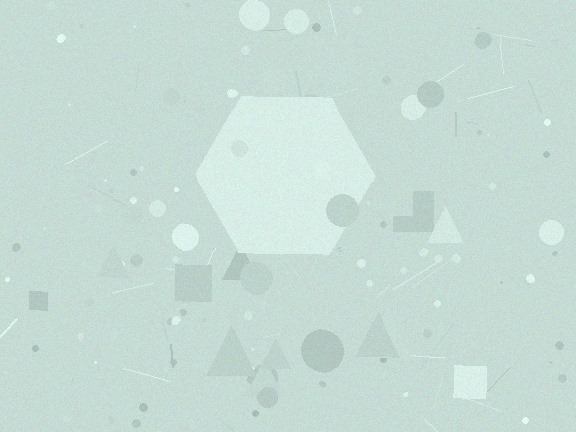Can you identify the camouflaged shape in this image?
The camouflaged shape is a hexagon.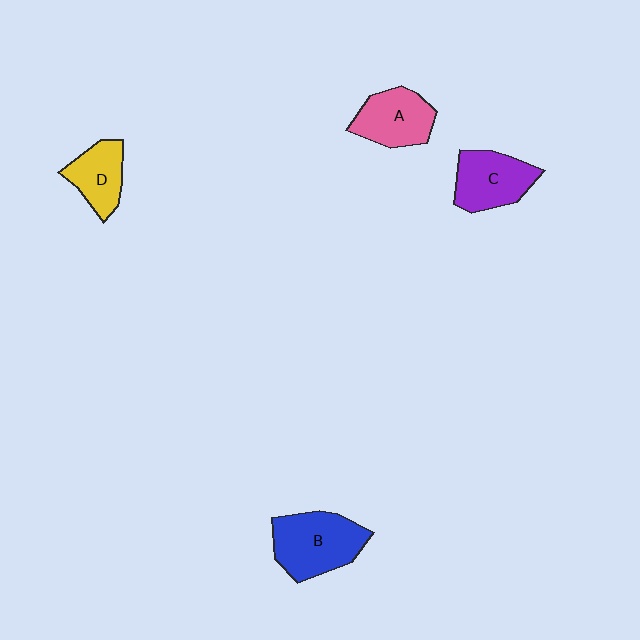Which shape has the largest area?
Shape B (blue).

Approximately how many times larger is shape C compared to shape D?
Approximately 1.3 times.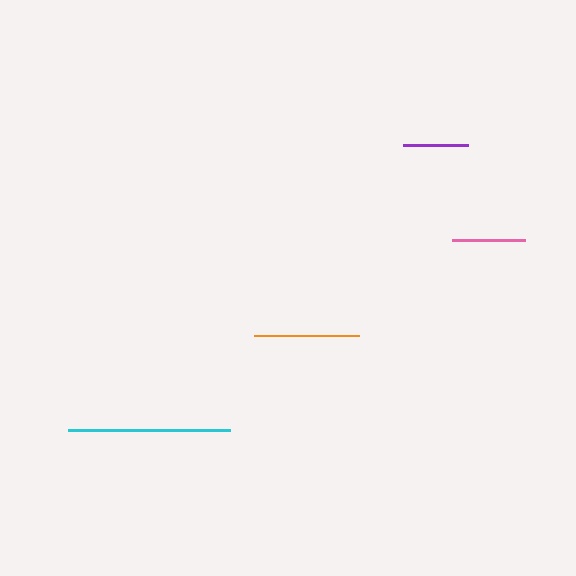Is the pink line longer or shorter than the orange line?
The orange line is longer than the pink line.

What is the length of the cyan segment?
The cyan segment is approximately 162 pixels long.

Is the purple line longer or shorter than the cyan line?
The cyan line is longer than the purple line.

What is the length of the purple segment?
The purple segment is approximately 66 pixels long.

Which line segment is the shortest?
The purple line is the shortest at approximately 66 pixels.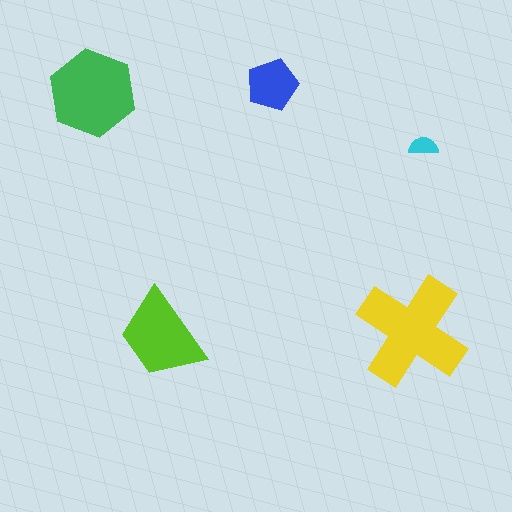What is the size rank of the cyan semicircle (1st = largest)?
5th.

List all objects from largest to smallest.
The yellow cross, the green hexagon, the lime trapezoid, the blue pentagon, the cyan semicircle.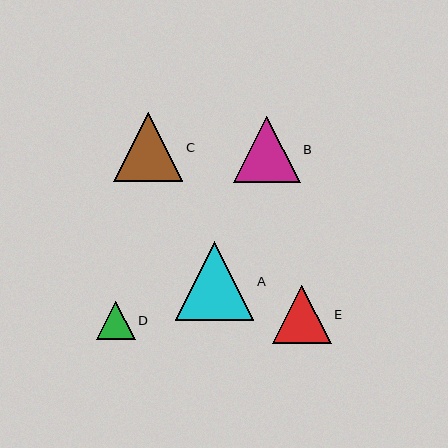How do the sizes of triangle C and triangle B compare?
Triangle C and triangle B are approximately the same size.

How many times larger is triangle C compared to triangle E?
Triangle C is approximately 1.2 times the size of triangle E.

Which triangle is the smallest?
Triangle D is the smallest with a size of approximately 39 pixels.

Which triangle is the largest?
Triangle A is the largest with a size of approximately 79 pixels.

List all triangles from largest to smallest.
From largest to smallest: A, C, B, E, D.